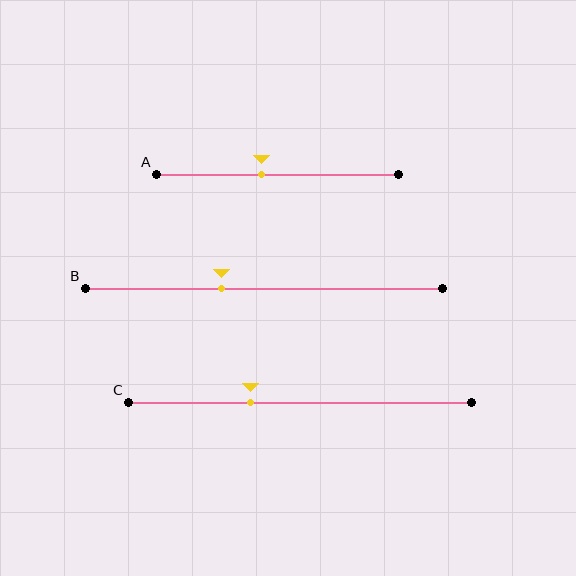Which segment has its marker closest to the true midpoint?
Segment A has its marker closest to the true midpoint.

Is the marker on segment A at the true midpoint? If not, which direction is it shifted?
No, the marker on segment A is shifted to the left by about 6% of the segment length.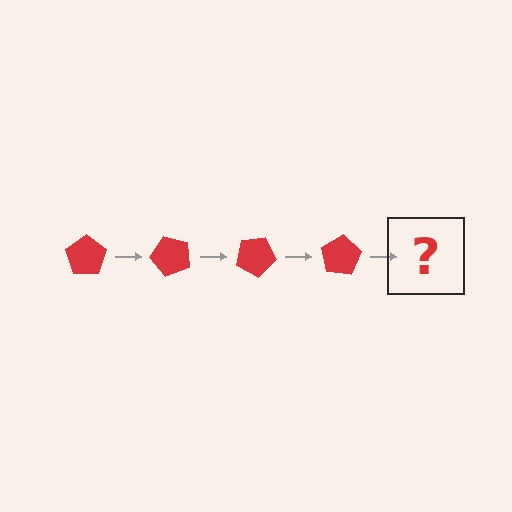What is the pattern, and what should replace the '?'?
The pattern is that the pentagon rotates 50 degrees each step. The '?' should be a red pentagon rotated 200 degrees.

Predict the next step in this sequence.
The next step is a red pentagon rotated 200 degrees.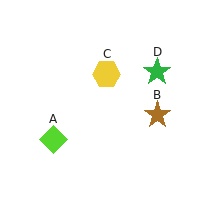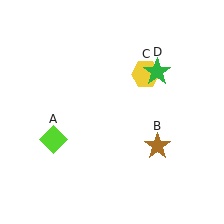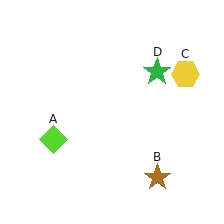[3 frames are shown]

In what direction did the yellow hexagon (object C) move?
The yellow hexagon (object C) moved right.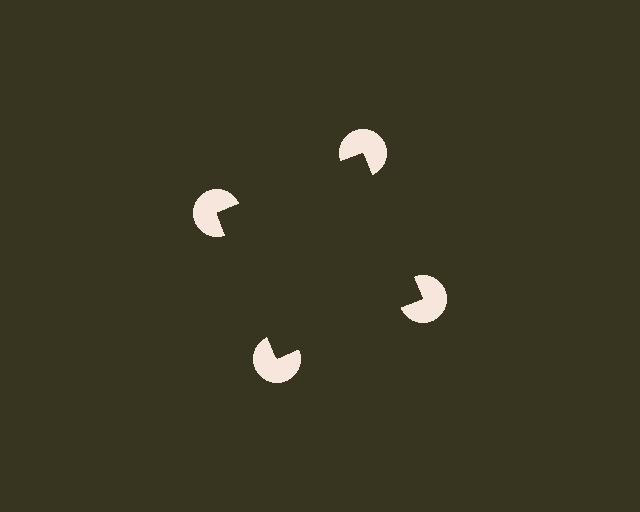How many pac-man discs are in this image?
There are 4 — one at each vertex of the illusory square.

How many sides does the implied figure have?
4 sides.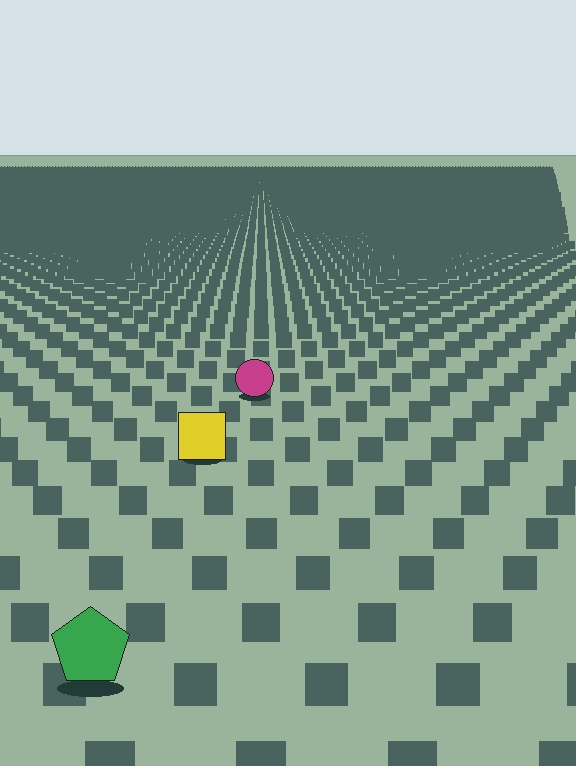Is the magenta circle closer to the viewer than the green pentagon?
No. The green pentagon is closer — you can tell from the texture gradient: the ground texture is coarser near it.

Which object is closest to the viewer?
The green pentagon is closest. The texture marks near it are larger and more spread out.